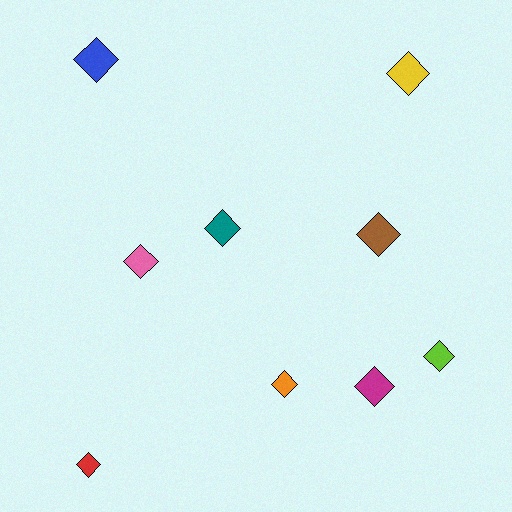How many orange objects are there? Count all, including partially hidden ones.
There is 1 orange object.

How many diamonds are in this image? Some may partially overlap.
There are 9 diamonds.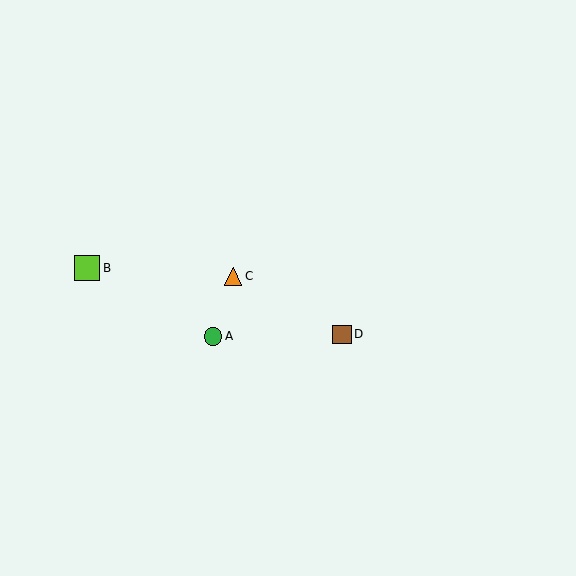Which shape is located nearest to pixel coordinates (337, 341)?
The brown square (labeled D) at (342, 334) is nearest to that location.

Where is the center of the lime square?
The center of the lime square is at (87, 268).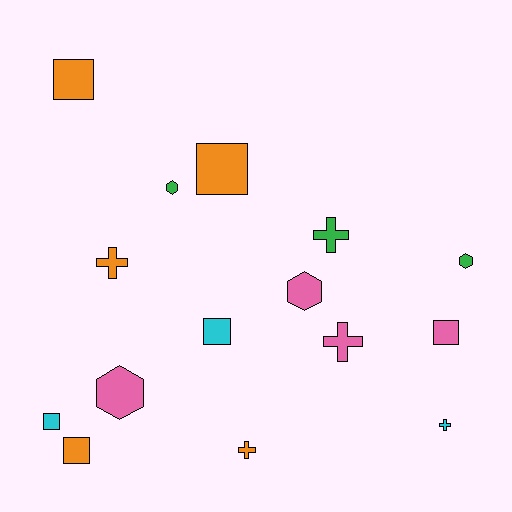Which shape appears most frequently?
Square, with 6 objects.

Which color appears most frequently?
Orange, with 5 objects.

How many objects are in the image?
There are 15 objects.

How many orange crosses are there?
There are 2 orange crosses.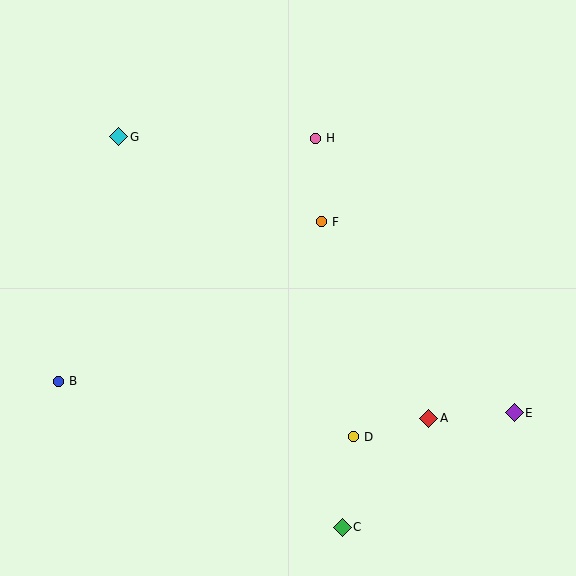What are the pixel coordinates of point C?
Point C is at (342, 527).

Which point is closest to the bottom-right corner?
Point E is closest to the bottom-right corner.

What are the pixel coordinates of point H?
Point H is at (315, 138).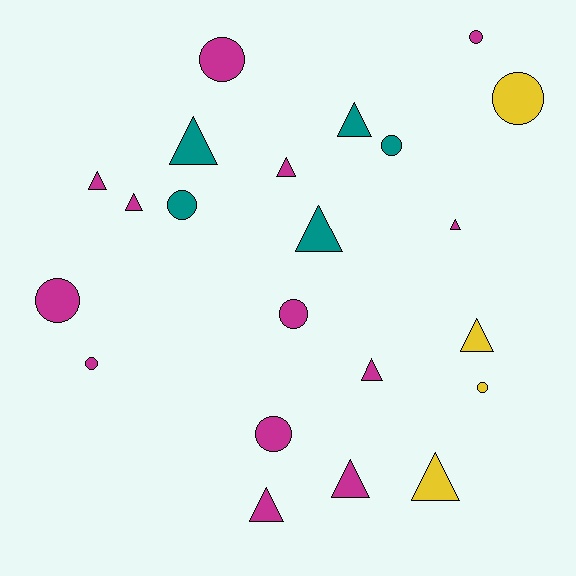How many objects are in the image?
There are 22 objects.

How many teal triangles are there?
There are 3 teal triangles.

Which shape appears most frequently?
Triangle, with 12 objects.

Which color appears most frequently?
Magenta, with 13 objects.